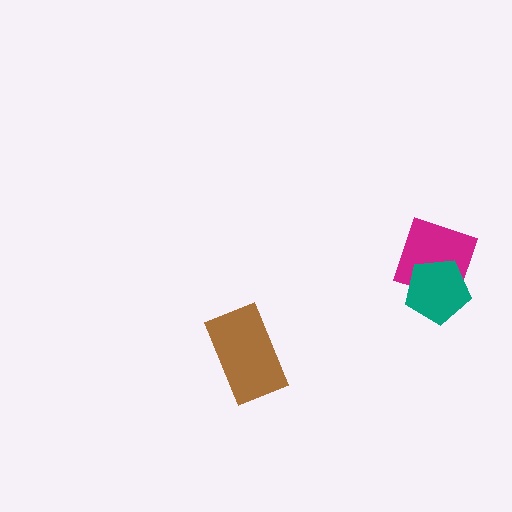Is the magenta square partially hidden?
Yes, it is partially covered by another shape.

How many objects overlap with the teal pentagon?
1 object overlaps with the teal pentagon.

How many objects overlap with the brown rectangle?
0 objects overlap with the brown rectangle.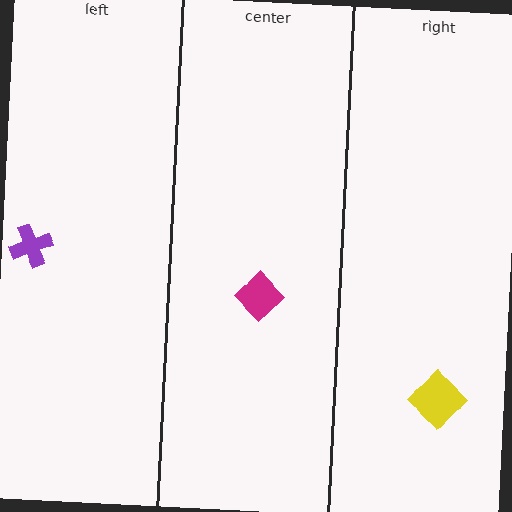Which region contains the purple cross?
The left region.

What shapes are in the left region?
The purple cross.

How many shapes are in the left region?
1.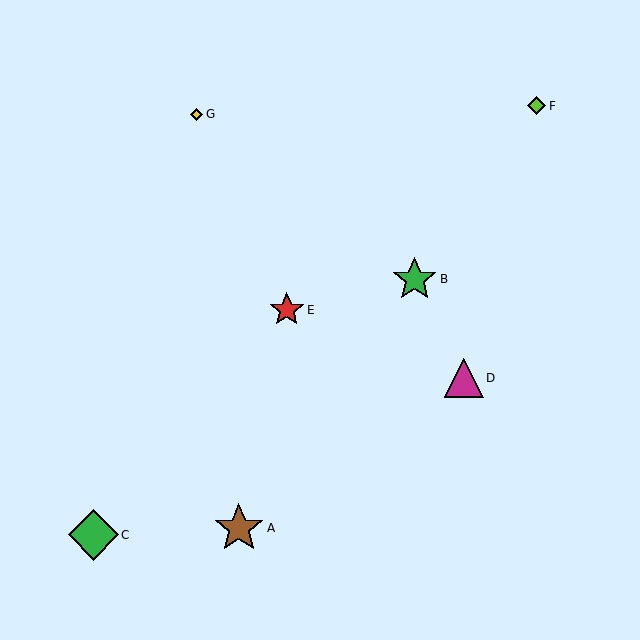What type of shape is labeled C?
Shape C is a green diamond.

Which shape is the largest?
The green diamond (labeled C) is the largest.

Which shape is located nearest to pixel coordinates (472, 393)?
The magenta triangle (labeled D) at (464, 378) is nearest to that location.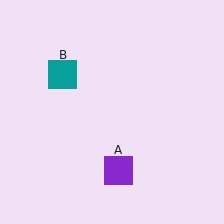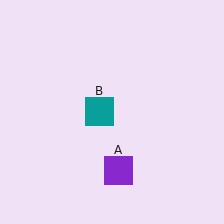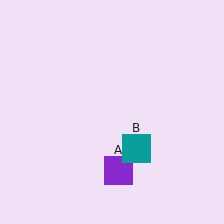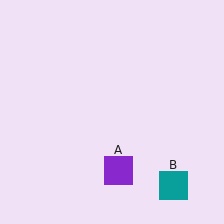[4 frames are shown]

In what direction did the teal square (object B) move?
The teal square (object B) moved down and to the right.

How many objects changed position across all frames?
1 object changed position: teal square (object B).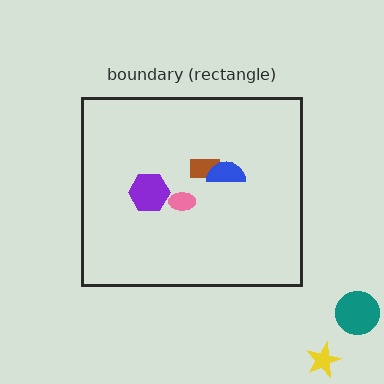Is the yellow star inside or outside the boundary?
Outside.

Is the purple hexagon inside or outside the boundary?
Inside.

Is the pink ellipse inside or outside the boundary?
Inside.